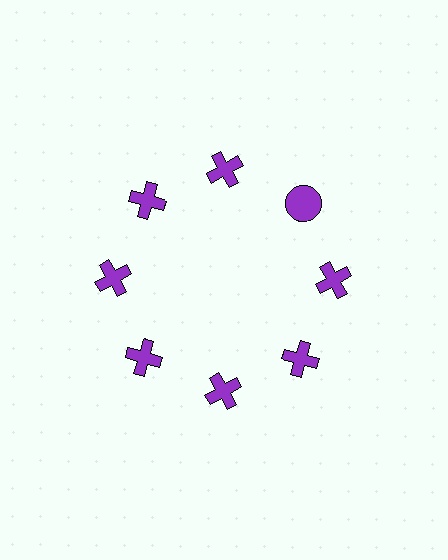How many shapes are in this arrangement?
There are 8 shapes arranged in a ring pattern.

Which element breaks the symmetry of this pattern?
The purple circle at roughly the 2 o'clock position breaks the symmetry. All other shapes are purple crosses.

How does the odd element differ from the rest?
It has a different shape: circle instead of cross.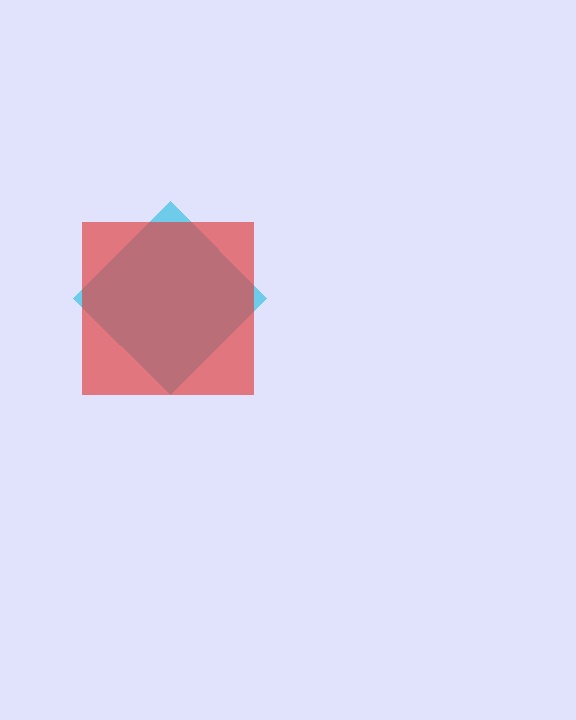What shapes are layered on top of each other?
The layered shapes are: a cyan diamond, a red square.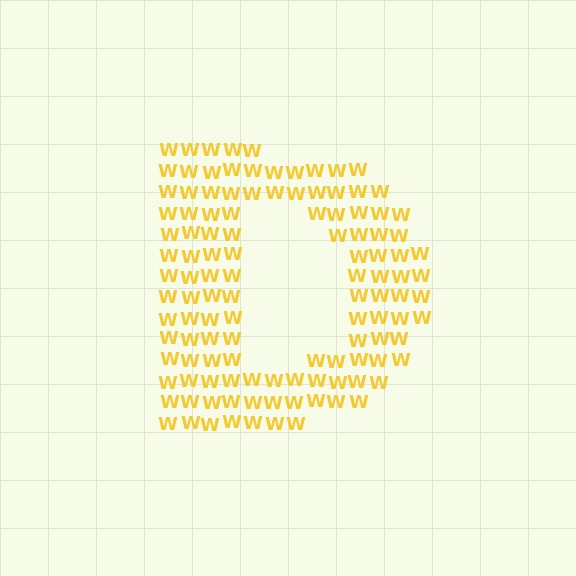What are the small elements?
The small elements are letter W's.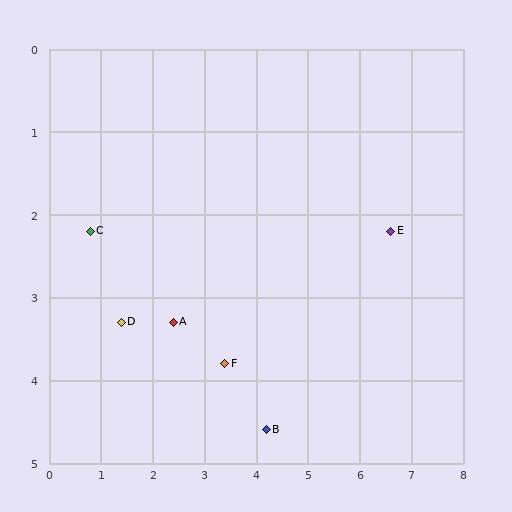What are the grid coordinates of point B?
Point B is at approximately (4.2, 4.6).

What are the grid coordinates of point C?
Point C is at approximately (0.8, 2.2).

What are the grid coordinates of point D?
Point D is at approximately (1.4, 3.3).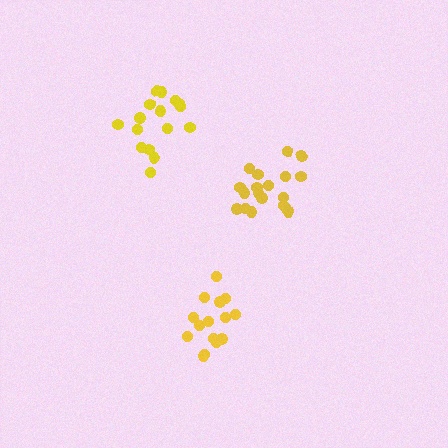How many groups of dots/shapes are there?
There are 3 groups.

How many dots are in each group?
Group 1: 19 dots, Group 2: 16 dots, Group 3: 15 dots (50 total).